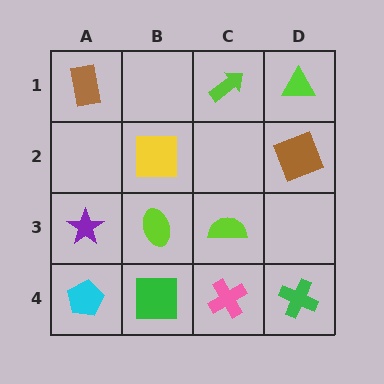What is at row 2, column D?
A brown square.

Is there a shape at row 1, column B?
No, that cell is empty.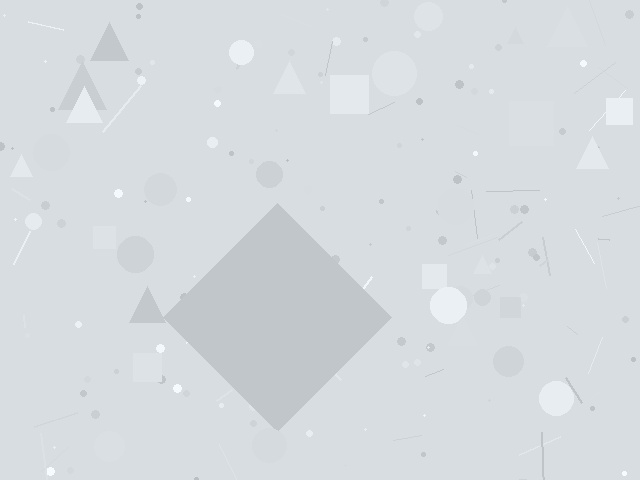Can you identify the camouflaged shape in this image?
The camouflaged shape is a diamond.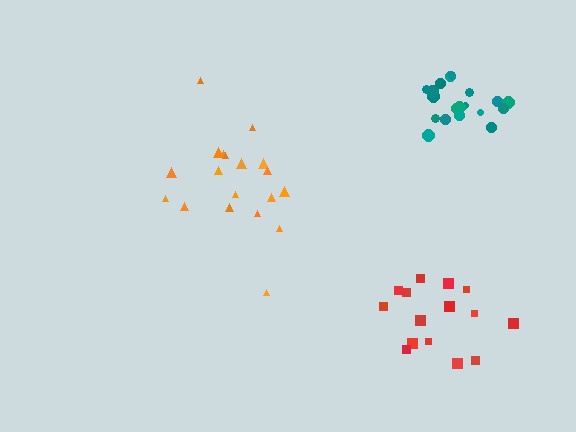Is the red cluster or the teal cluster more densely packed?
Teal.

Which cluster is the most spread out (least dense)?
Orange.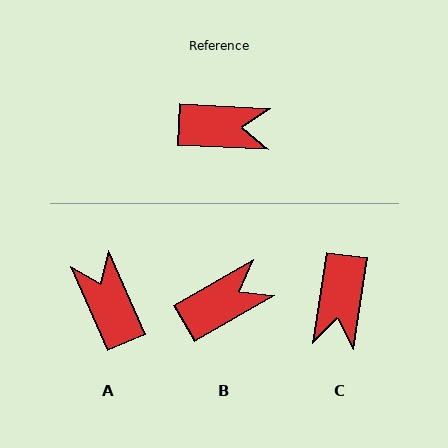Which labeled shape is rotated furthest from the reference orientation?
A, about 117 degrees away.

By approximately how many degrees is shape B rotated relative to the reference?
Approximately 32 degrees counter-clockwise.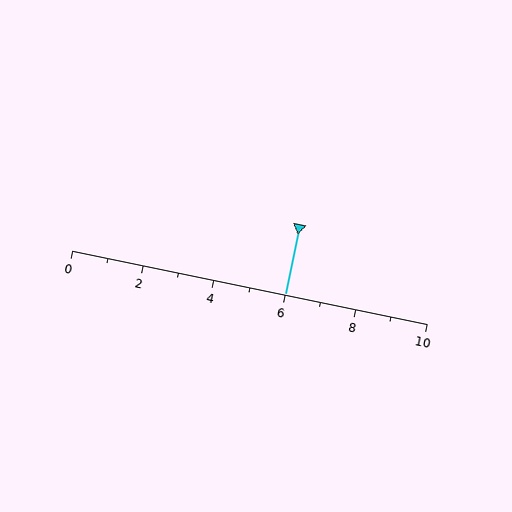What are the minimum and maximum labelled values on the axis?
The axis runs from 0 to 10.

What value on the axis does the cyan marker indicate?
The marker indicates approximately 6.